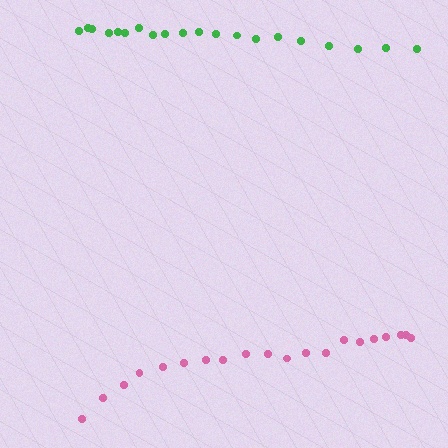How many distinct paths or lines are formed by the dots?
There are 2 distinct paths.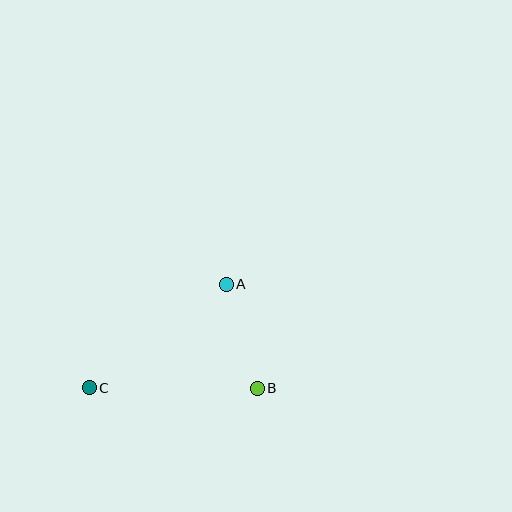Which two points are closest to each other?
Points A and B are closest to each other.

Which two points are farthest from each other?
Points A and C are farthest from each other.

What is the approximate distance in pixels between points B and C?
The distance between B and C is approximately 168 pixels.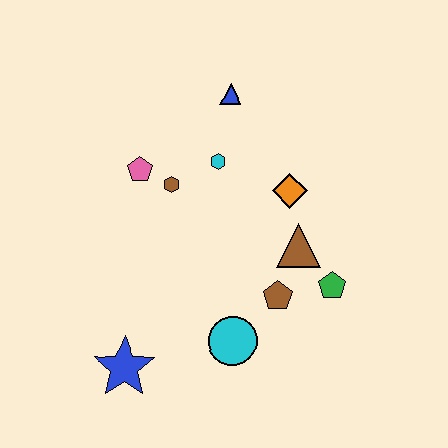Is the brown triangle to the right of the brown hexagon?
Yes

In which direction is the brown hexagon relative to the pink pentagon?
The brown hexagon is to the right of the pink pentagon.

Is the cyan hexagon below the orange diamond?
No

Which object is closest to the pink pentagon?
The brown hexagon is closest to the pink pentagon.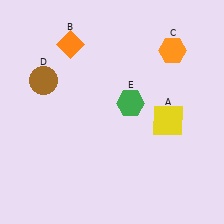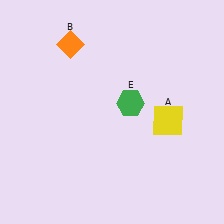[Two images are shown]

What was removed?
The brown circle (D), the orange hexagon (C) were removed in Image 2.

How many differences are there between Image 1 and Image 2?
There are 2 differences between the two images.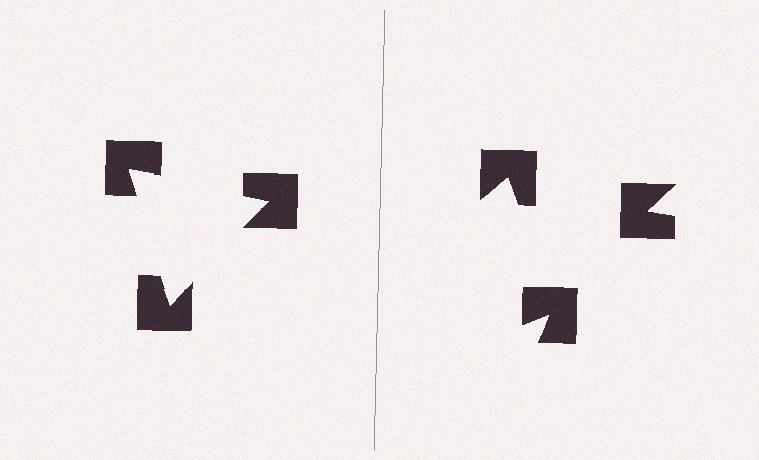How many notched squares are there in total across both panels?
6 — 3 on each side.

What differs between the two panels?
The notched squares are positioned identically on both sides; only the wedge orientations differ. On the left they align to a triangle; on the right they are misaligned.